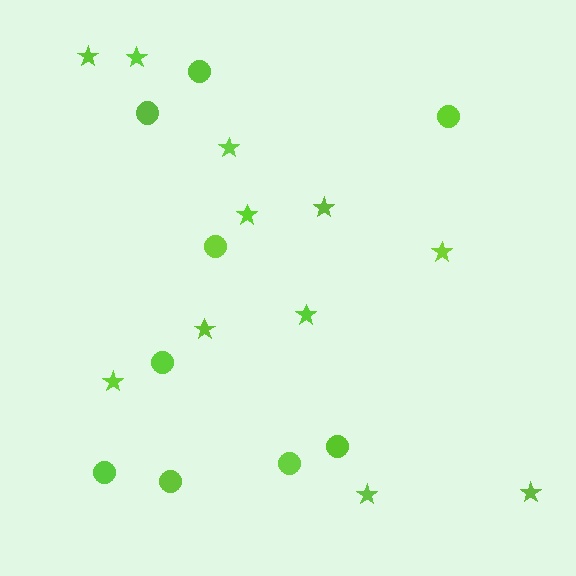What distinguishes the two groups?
There are 2 groups: one group of stars (11) and one group of circles (9).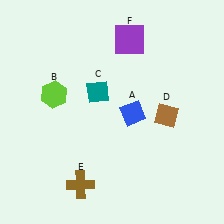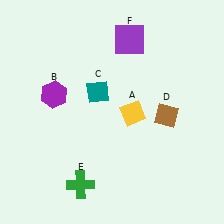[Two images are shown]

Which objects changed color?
A changed from blue to yellow. B changed from lime to purple. E changed from brown to green.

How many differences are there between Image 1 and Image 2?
There are 3 differences between the two images.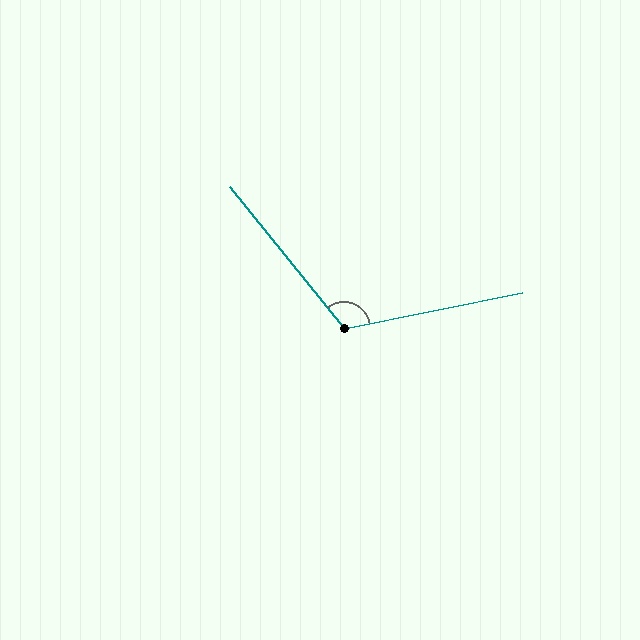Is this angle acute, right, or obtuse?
It is obtuse.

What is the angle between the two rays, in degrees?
Approximately 118 degrees.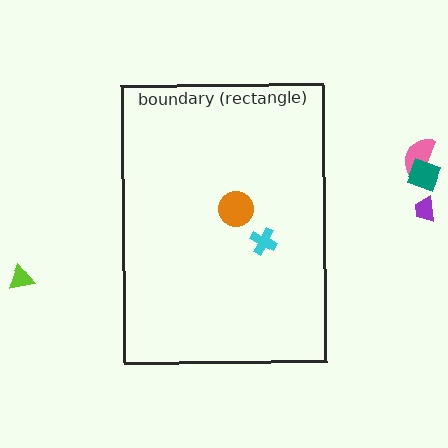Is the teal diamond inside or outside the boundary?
Outside.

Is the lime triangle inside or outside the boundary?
Outside.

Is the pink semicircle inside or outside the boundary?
Outside.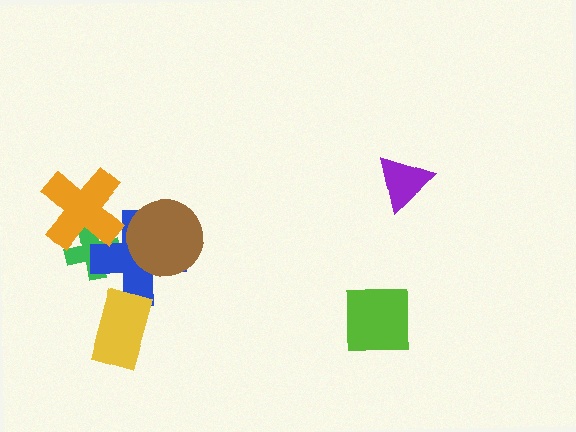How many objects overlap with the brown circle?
1 object overlaps with the brown circle.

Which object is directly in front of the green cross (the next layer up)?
The blue cross is directly in front of the green cross.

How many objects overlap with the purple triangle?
0 objects overlap with the purple triangle.